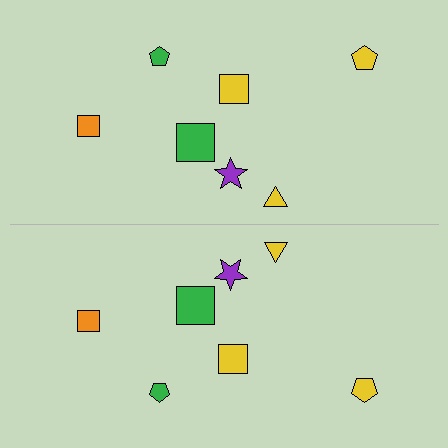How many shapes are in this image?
There are 14 shapes in this image.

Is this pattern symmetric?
Yes, this pattern has bilateral (reflection) symmetry.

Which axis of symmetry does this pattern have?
The pattern has a horizontal axis of symmetry running through the center of the image.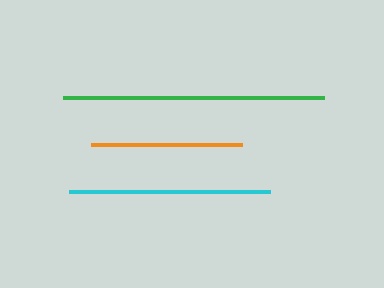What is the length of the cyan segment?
The cyan segment is approximately 201 pixels long.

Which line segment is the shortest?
The orange line is the shortest at approximately 151 pixels.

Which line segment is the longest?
The green line is the longest at approximately 262 pixels.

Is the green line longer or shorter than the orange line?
The green line is longer than the orange line.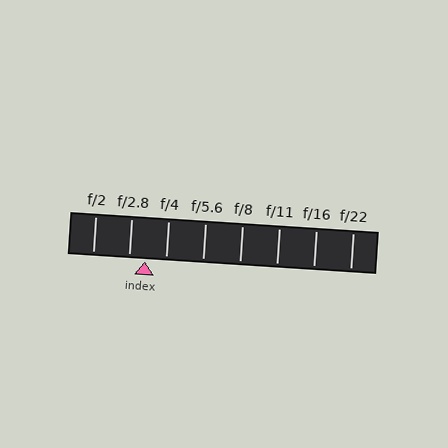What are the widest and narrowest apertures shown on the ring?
The widest aperture shown is f/2 and the narrowest is f/22.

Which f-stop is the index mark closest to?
The index mark is closest to f/2.8.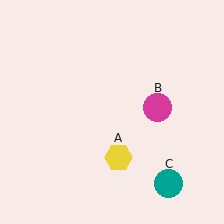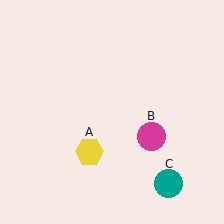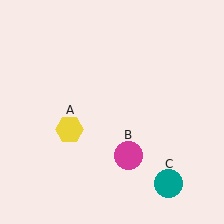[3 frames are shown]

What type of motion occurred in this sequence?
The yellow hexagon (object A), magenta circle (object B) rotated clockwise around the center of the scene.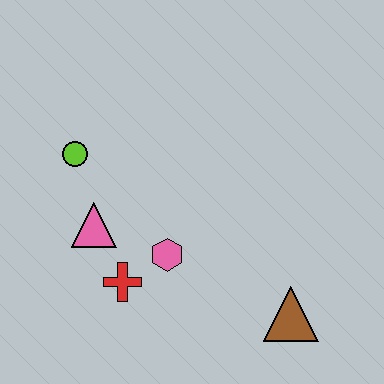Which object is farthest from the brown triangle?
The lime circle is farthest from the brown triangle.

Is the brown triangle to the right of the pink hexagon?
Yes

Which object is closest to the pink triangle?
The red cross is closest to the pink triangle.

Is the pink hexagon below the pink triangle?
Yes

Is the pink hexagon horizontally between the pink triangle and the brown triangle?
Yes